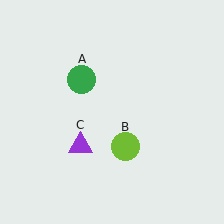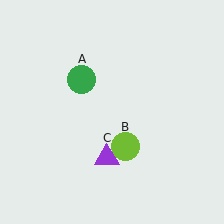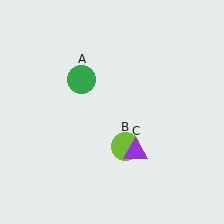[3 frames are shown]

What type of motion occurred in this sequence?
The purple triangle (object C) rotated counterclockwise around the center of the scene.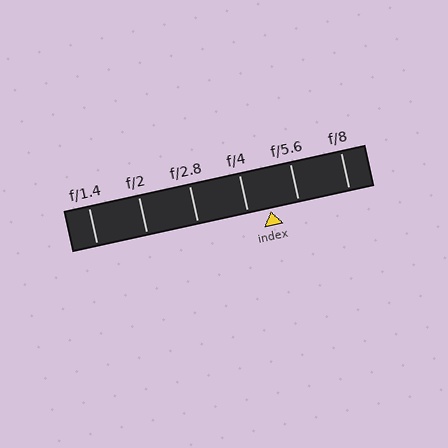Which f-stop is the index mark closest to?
The index mark is closest to f/4.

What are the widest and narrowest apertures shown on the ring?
The widest aperture shown is f/1.4 and the narrowest is f/8.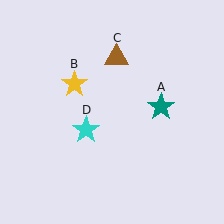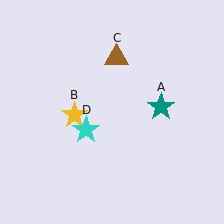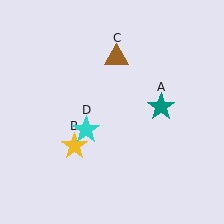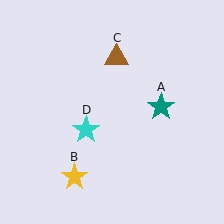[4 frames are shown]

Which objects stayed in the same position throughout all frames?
Teal star (object A) and brown triangle (object C) and cyan star (object D) remained stationary.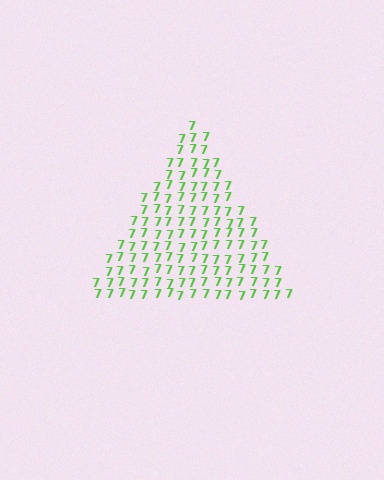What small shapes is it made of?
It is made of small digit 7's.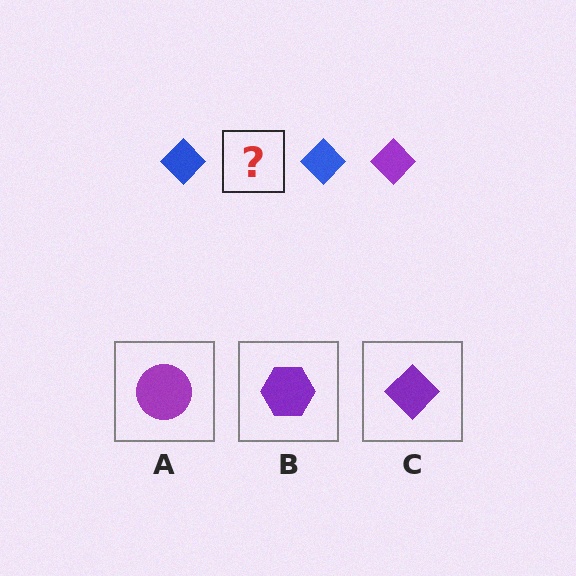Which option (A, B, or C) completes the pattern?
C.